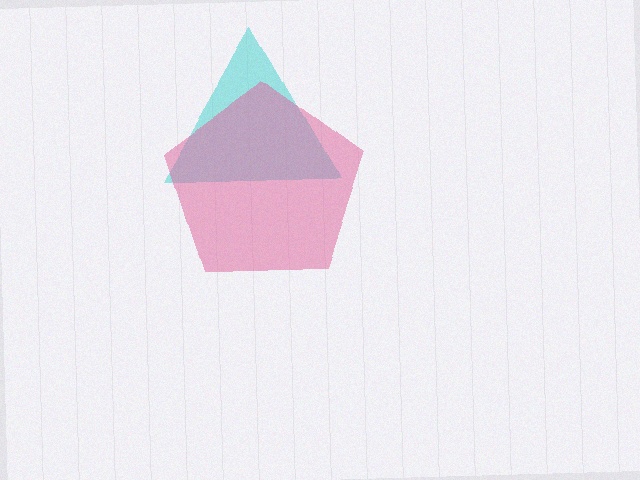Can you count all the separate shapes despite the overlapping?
Yes, there are 2 separate shapes.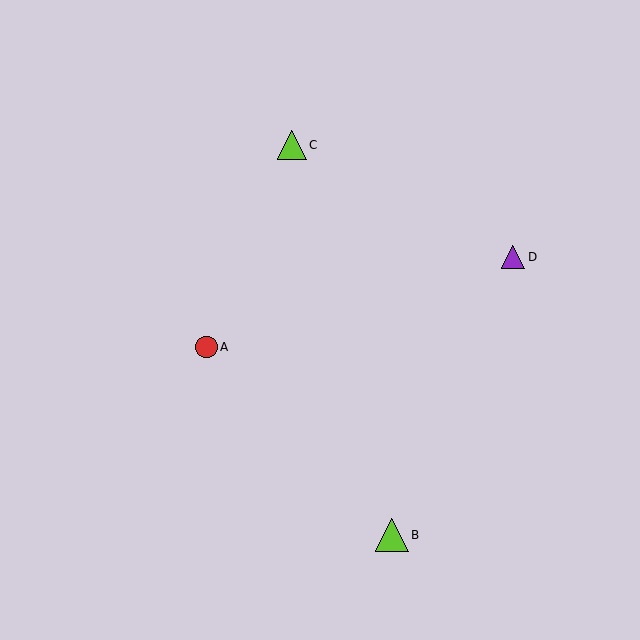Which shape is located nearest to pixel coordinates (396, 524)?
The lime triangle (labeled B) at (392, 535) is nearest to that location.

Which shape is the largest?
The lime triangle (labeled B) is the largest.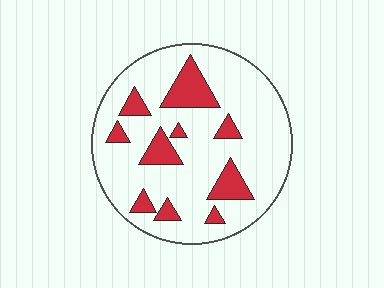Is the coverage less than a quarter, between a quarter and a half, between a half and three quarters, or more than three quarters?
Less than a quarter.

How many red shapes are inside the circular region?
10.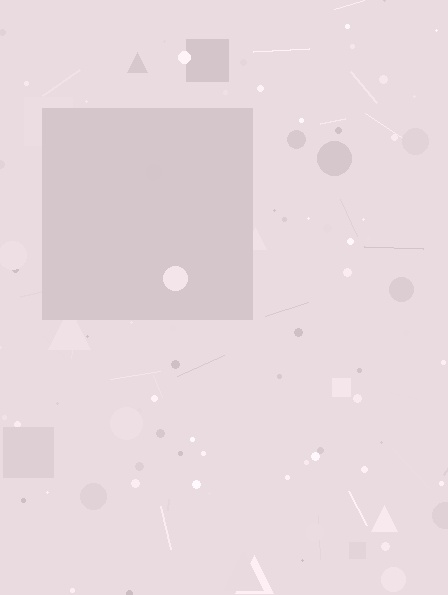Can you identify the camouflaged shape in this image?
The camouflaged shape is a square.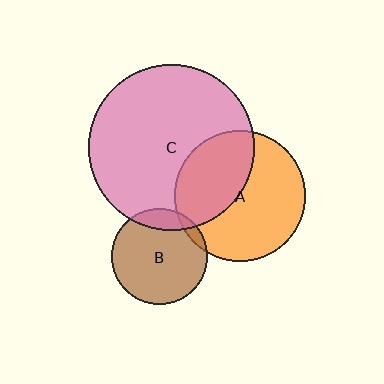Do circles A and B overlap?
Yes.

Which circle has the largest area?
Circle C (pink).